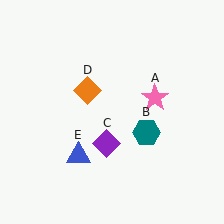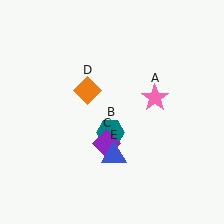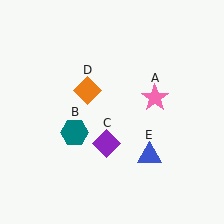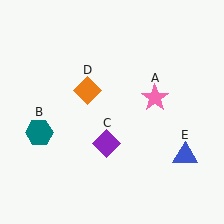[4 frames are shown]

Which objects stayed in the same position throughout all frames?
Pink star (object A) and purple diamond (object C) and orange diamond (object D) remained stationary.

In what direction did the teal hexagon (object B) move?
The teal hexagon (object B) moved left.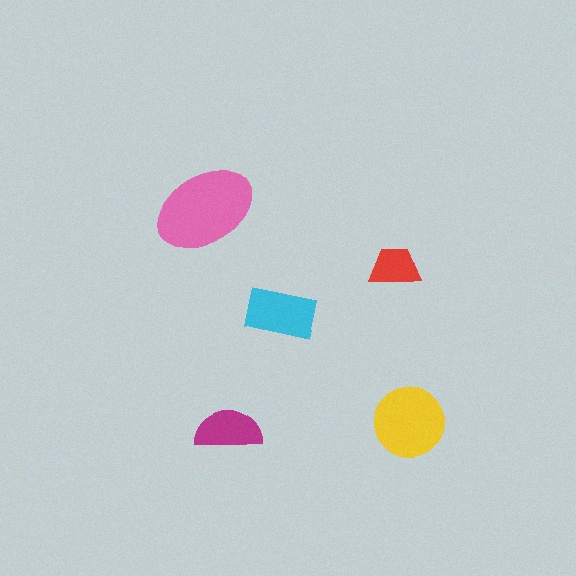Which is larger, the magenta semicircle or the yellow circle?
The yellow circle.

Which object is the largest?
The pink ellipse.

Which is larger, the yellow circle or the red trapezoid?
The yellow circle.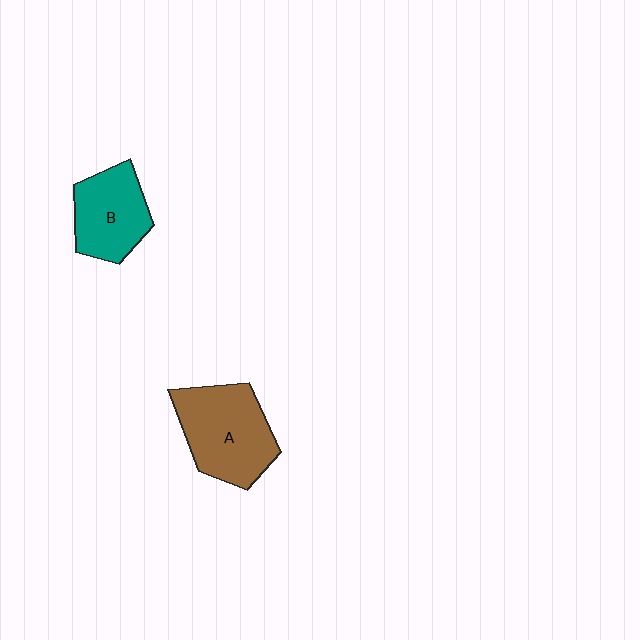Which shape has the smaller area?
Shape B (teal).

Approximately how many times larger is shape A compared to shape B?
Approximately 1.3 times.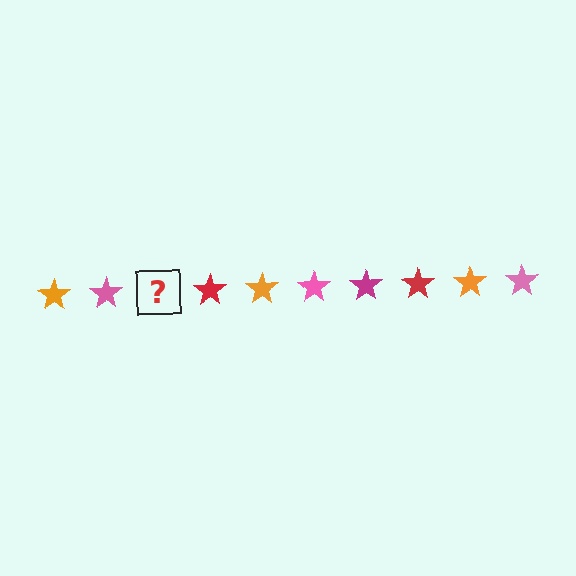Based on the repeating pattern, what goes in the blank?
The blank should be a magenta star.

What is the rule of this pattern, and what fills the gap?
The rule is that the pattern cycles through orange, pink, magenta, red stars. The gap should be filled with a magenta star.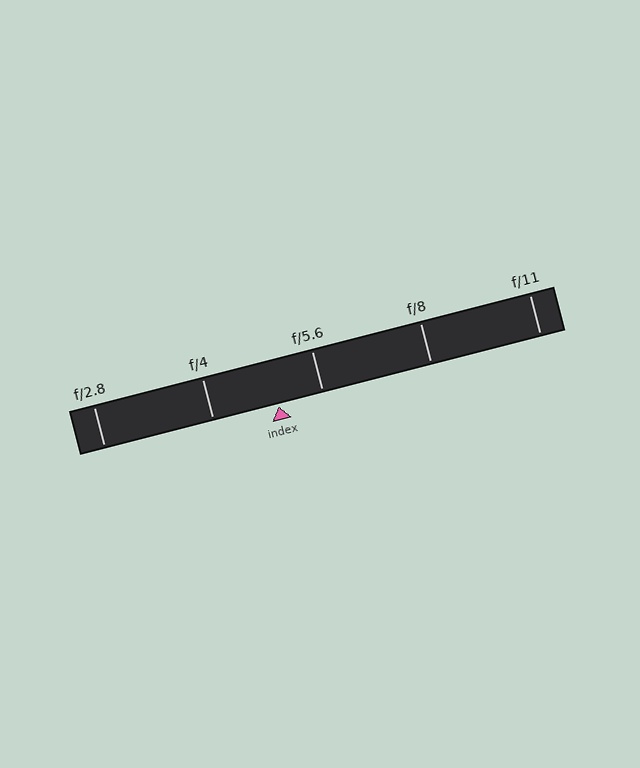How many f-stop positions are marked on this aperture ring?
There are 5 f-stop positions marked.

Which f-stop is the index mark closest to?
The index mark is closest to f/5.6.